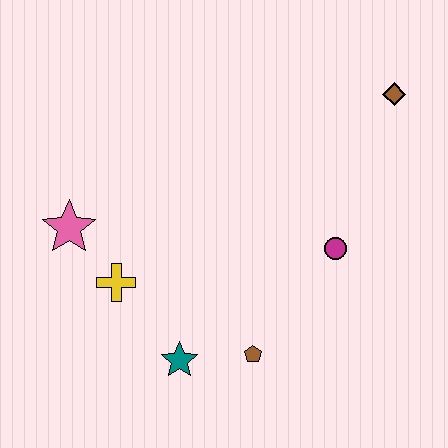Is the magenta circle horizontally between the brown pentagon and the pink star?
No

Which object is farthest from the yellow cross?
The brown diamond is farthest from the yellow cross.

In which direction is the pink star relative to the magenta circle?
The pink star is to the left of the magenta circle.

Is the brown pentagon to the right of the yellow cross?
Yes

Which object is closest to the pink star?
The yellow cross is closest to the pink star.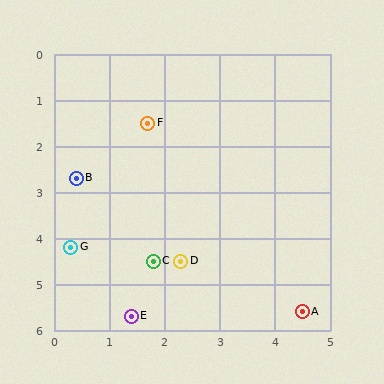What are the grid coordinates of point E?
Point E is at approximately (1.4, 5.7).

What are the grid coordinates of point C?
Point C is at approximately (1.8, 4.5).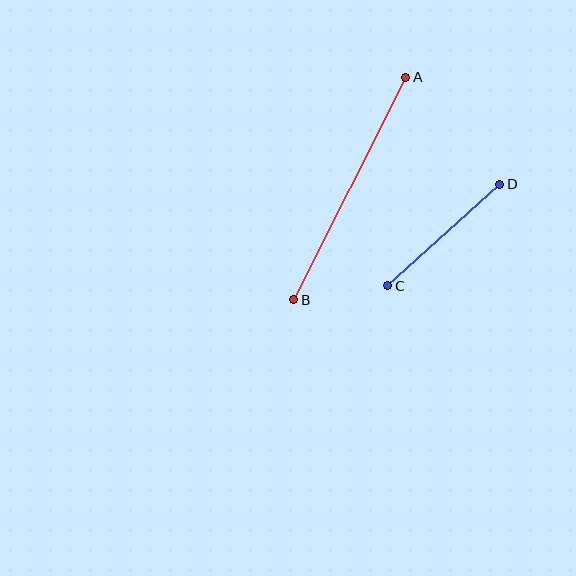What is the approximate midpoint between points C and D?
The midpoint is at approximately (444, 235) pixels.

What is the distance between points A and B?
The distance is approximately 249 pixels.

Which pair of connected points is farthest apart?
Points A and B are farthest apart.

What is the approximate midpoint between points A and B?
The midpoint is at approximately (350, 189) pixels.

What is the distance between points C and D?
The distance is approximately 151 pixels.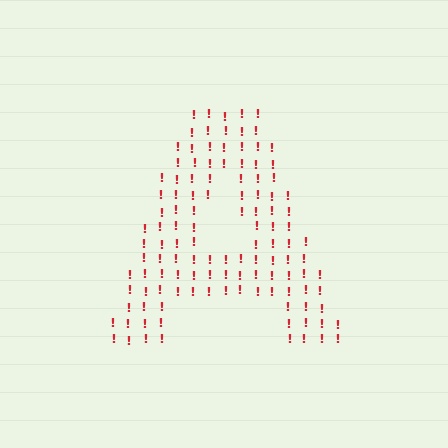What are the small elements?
The small elements are exclamation marks.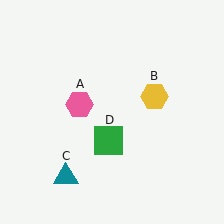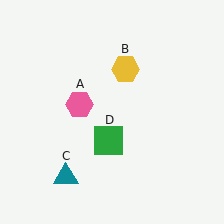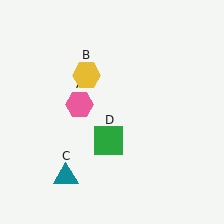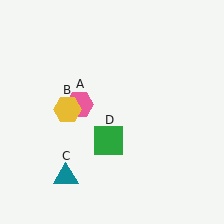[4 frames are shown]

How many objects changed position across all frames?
1 object changed position: yellow hexagon (object B).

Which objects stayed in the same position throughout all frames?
Pink hexagon (object A) and teal triangle (object C) and green square (object D) remained stationary.